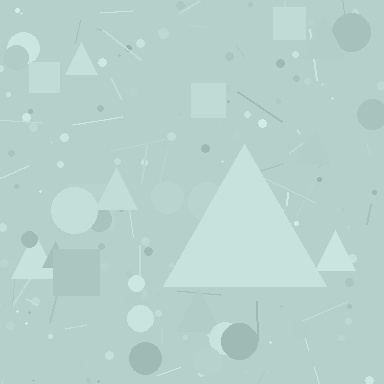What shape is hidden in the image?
A triangle is hidden in the image.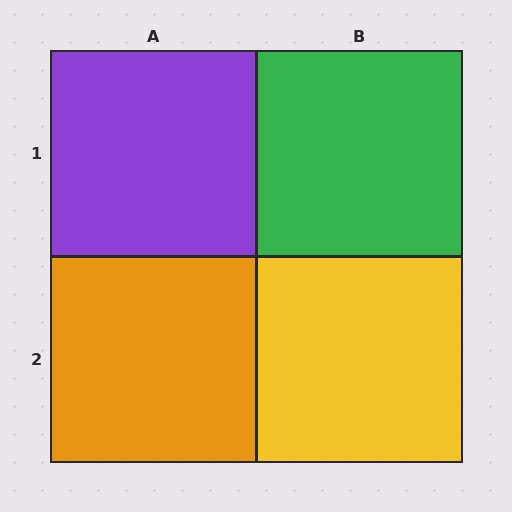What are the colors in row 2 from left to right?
Orange, yellow.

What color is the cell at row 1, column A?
Purple.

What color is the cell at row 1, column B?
Green.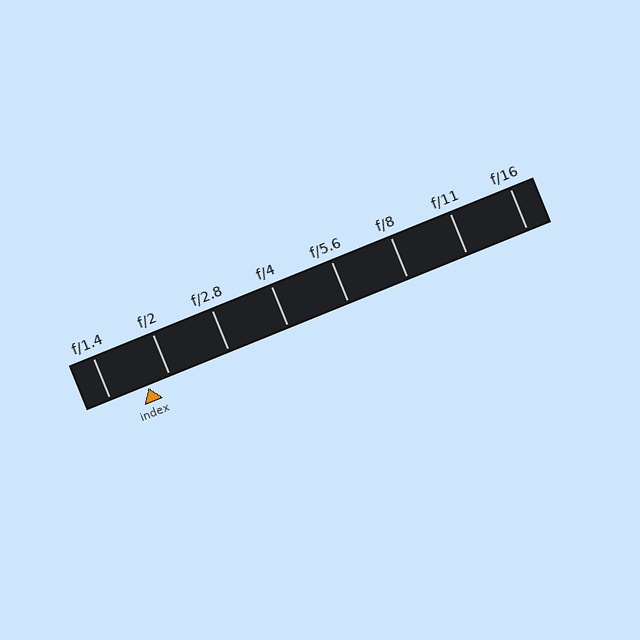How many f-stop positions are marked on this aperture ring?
There are 8 f-stop positions marked.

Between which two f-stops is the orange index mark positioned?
The index mark is between f/1.4 and f/2.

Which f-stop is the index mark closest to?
The index mark is closest to f/2.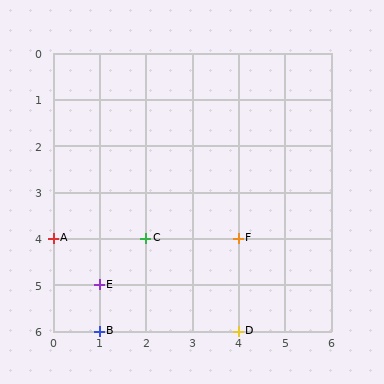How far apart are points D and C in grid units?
Points D and C are 2 columns and 2 rows apart (about 2.8 grid units diagonally).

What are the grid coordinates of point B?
Point B is at grid coordinates (1, 6).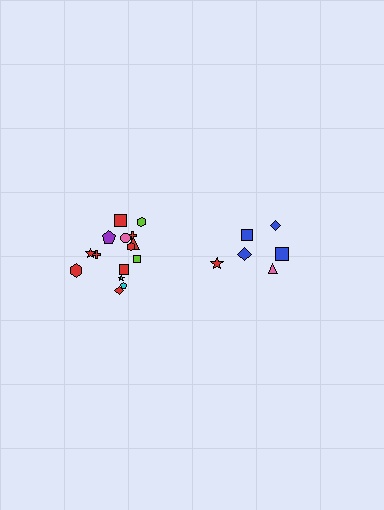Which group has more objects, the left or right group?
The left group.